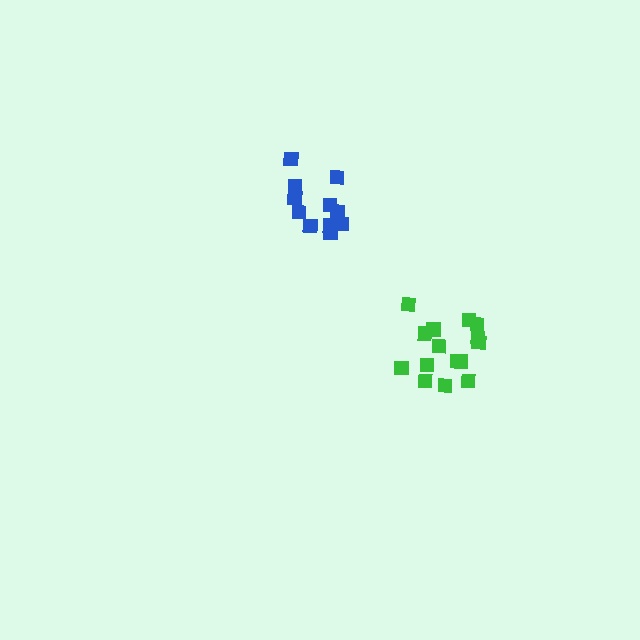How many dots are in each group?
Group 1: 11 dots, Group 2: 15 dots (26 total).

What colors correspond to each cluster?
The clusters are colored: blue, green.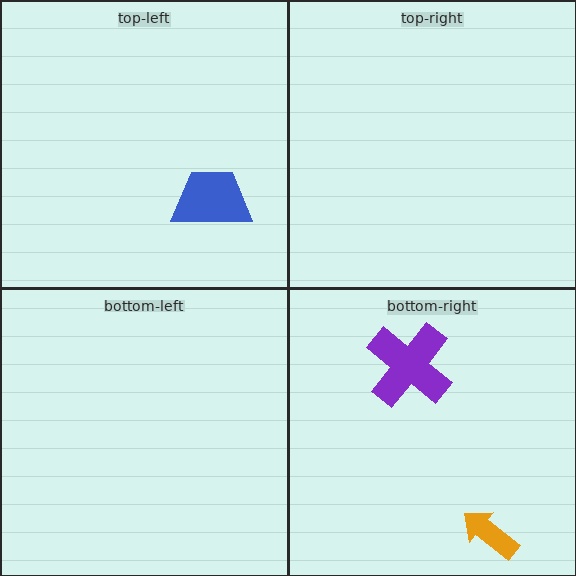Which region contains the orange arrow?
The bottom-right region.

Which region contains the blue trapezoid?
The top-left region.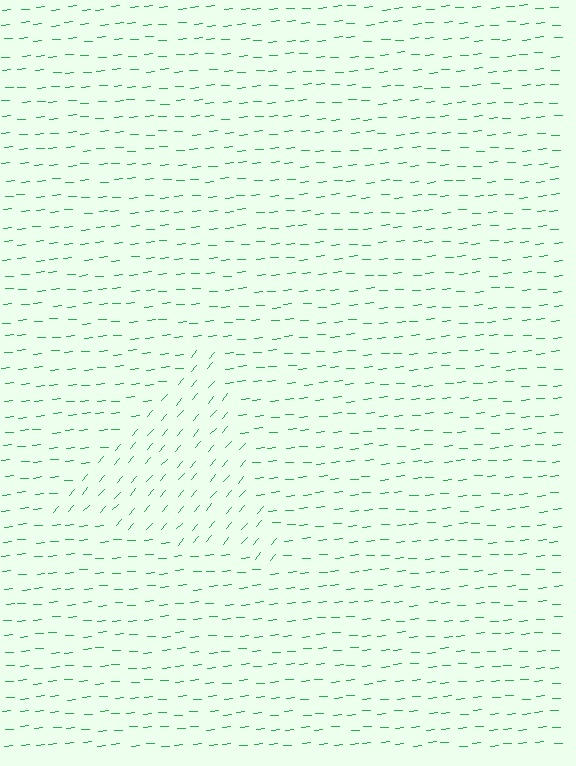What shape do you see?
I see a triangle.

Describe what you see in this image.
The image is filled with small green line segments. A triangle region in the image has lines oriented differently from the surrounding lines, creating a visible texture boundary.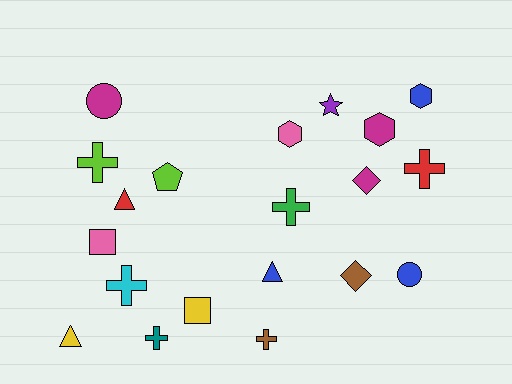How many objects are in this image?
There are 20 objects.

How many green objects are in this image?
There is 1 green object.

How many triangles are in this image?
There are 3 triangles.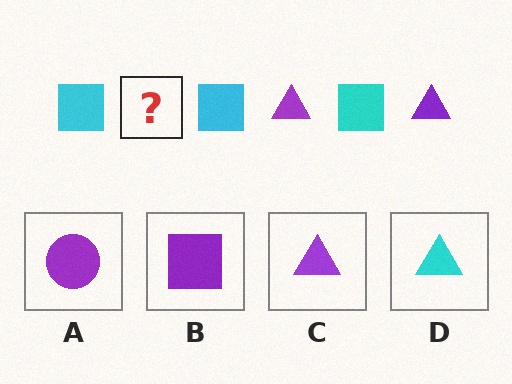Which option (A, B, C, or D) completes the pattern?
C.